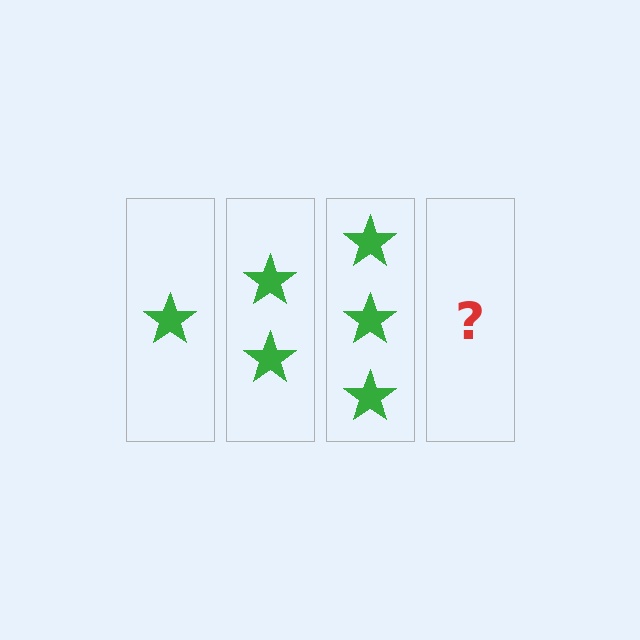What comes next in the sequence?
The next element should be 4 stars.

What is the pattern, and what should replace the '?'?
The pattern is that each step adds one more star. The '?' should be 4 stars.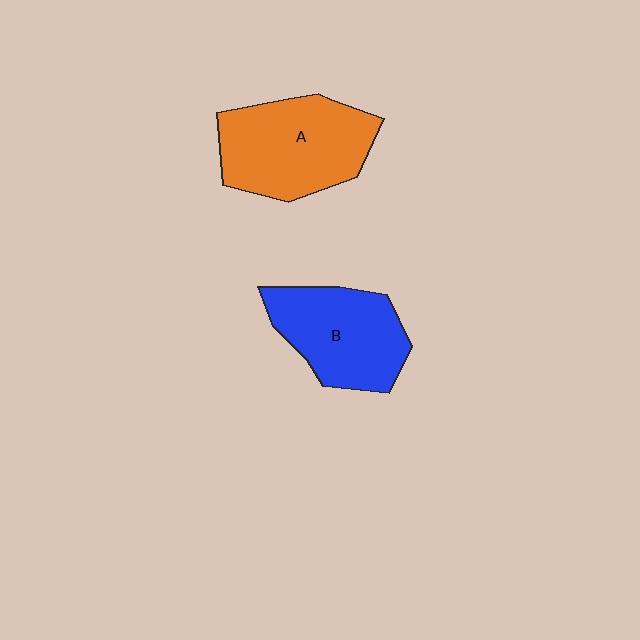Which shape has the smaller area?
Shape B (blue).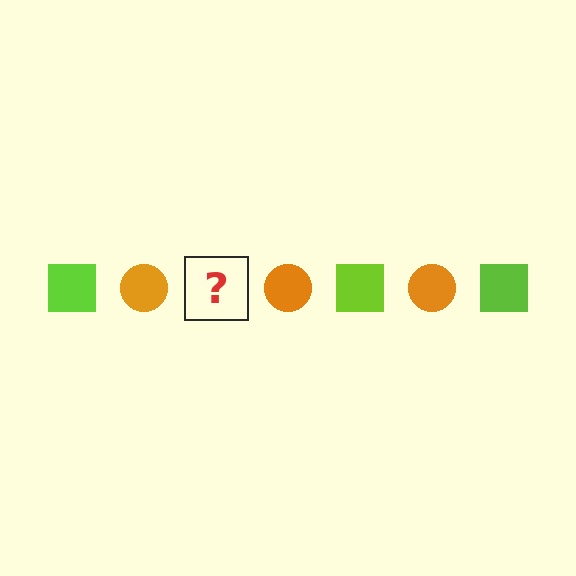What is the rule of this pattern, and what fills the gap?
The rule is that the pattern alternates between lime square and orange circle. The gap should be filled with a lime square.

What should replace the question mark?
The question mark should be replaced with a lime square.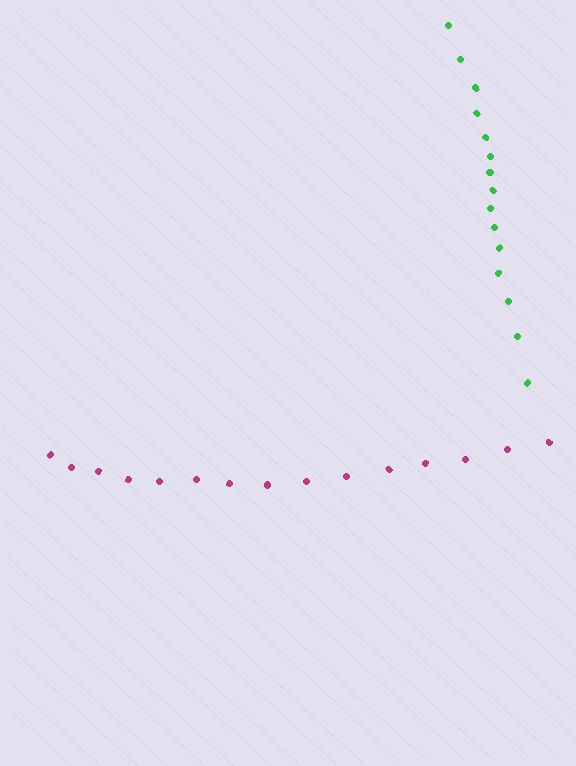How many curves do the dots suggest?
There are 2 distinct paths.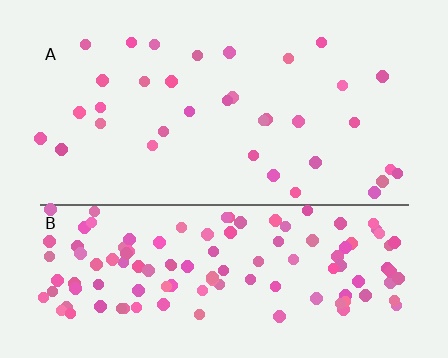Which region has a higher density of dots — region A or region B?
B (the bottom).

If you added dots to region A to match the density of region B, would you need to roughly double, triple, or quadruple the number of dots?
Approximately quadruple.